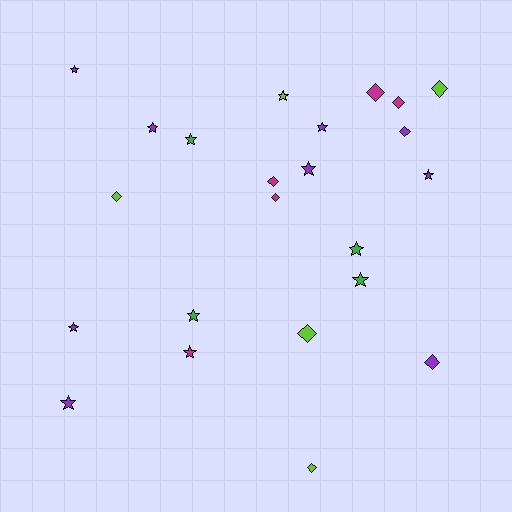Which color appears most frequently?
Purple, with 9 objects.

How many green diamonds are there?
There are no green diamonds.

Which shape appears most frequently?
Star, with 13 objects.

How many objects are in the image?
There are 23 objects.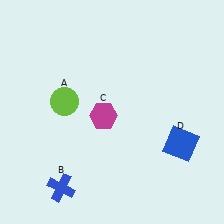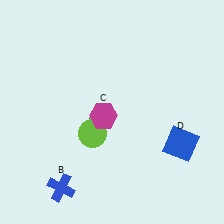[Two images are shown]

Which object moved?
The lime circle (A) moved down.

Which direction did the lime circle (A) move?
The lime circle (A) moved down.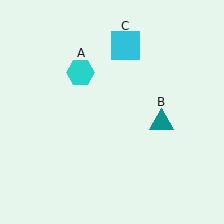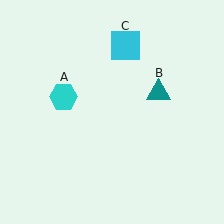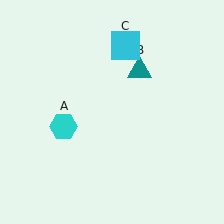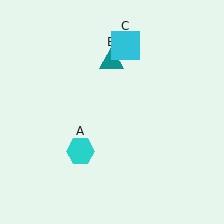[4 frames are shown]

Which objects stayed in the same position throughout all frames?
Cyan square (object C) remained stationary.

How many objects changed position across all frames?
2 objects changed position: cyan hexagon (object A), teal triangle (object B).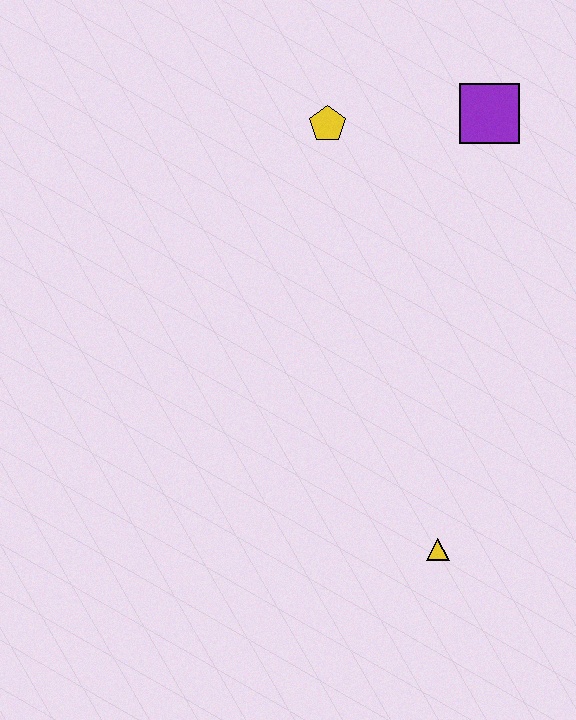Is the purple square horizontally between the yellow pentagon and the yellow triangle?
No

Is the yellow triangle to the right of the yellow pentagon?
Yes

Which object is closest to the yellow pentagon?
The purple square is closest to the yellow pentagon.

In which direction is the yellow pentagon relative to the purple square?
The yellow pentagon is to the left of the purple square.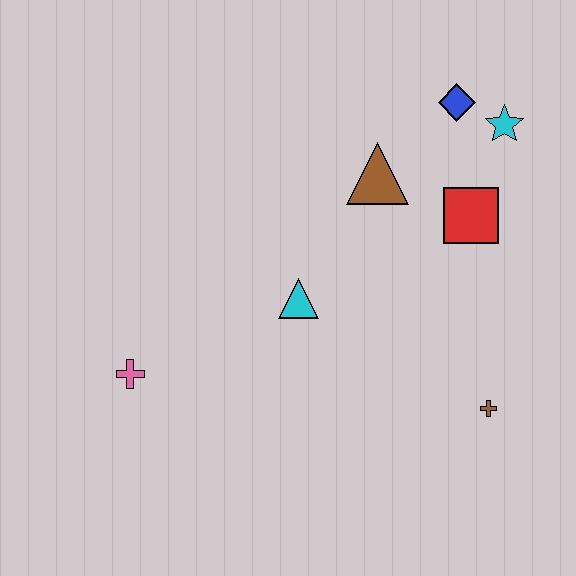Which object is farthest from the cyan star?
The pink cross is farthest from the cyan star.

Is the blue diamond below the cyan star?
No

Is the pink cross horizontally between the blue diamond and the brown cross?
No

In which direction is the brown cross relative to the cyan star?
The brown cross is below the cyan star.